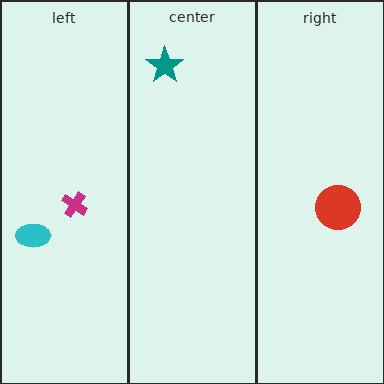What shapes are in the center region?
The teal star.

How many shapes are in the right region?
1.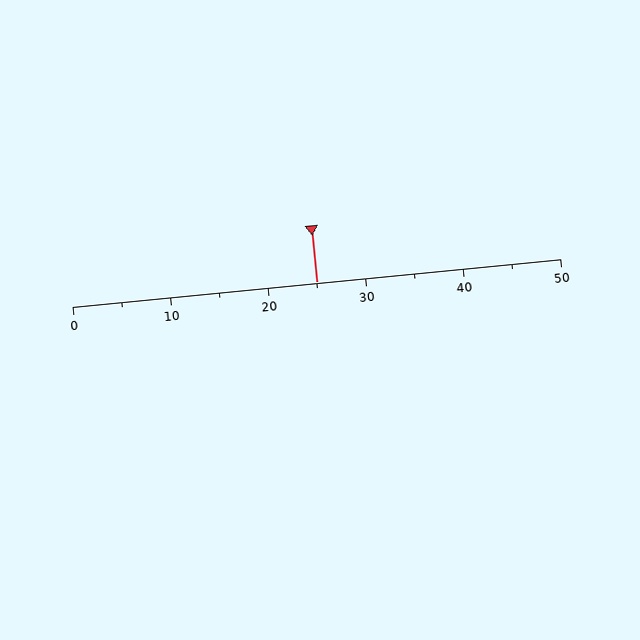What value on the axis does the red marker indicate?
The marker indicates approximately 25.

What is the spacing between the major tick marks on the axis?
The major ticks are spaced 10 apart.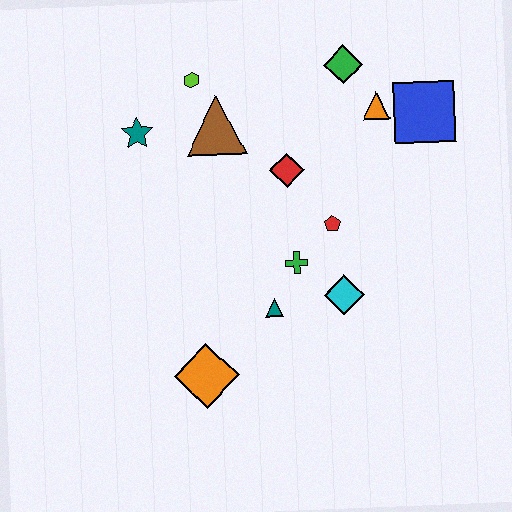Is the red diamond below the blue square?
Yes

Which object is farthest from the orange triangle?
The orange diamond is farthest from the orange triangle.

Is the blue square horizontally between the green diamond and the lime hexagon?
No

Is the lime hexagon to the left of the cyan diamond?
Yes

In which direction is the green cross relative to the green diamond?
The green cross is below the green diamond.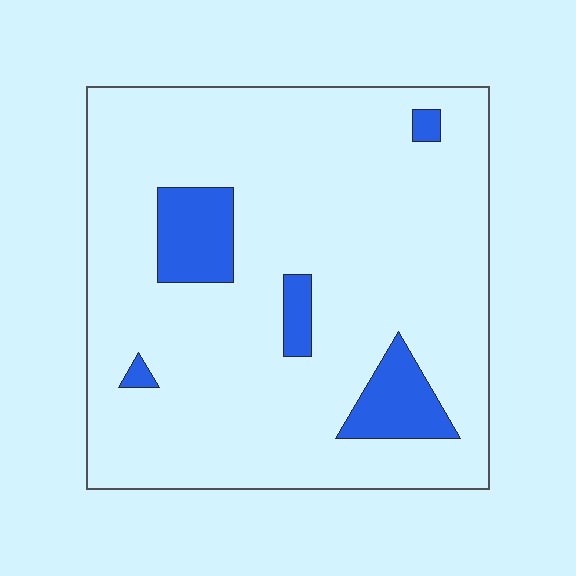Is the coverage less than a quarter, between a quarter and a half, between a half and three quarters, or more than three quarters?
Less than a quarter.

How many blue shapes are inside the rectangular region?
5.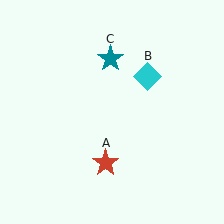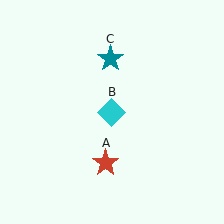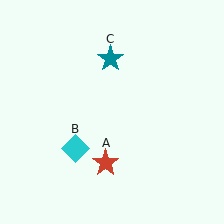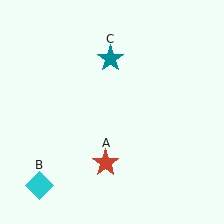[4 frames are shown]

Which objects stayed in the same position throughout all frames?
Red star (object A) and teal star (object C) remained stationary.